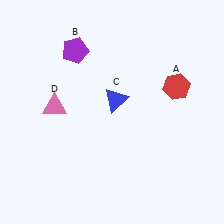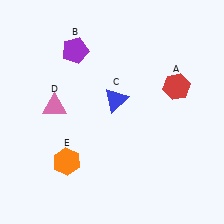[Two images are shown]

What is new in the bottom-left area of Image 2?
An orange hexagon (E) was added in the bottom-left area of Image 2.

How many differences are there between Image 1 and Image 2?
There is 1 difference between the two images.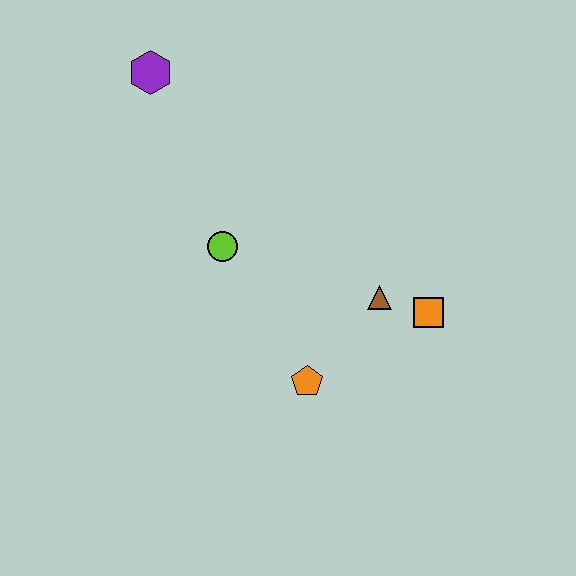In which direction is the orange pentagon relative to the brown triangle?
The orange pentagon is below the brown triangle.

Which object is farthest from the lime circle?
The orange square is farthest from the lime circle.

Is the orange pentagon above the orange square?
No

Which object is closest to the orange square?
The brown triangle is closest to the orange square.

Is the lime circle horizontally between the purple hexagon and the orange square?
Yes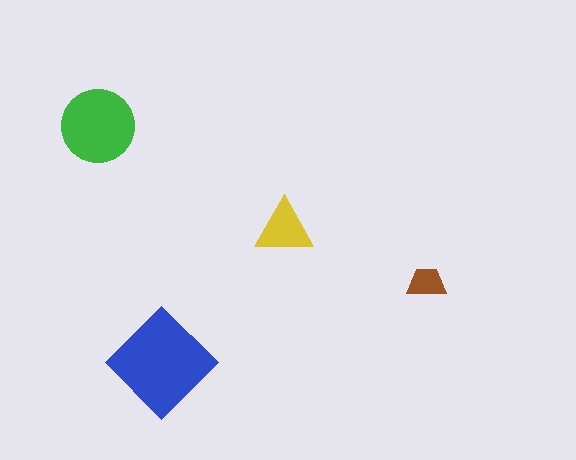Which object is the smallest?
The brown trapezoid.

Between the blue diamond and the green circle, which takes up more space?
The blue diamond.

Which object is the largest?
The blue diamond.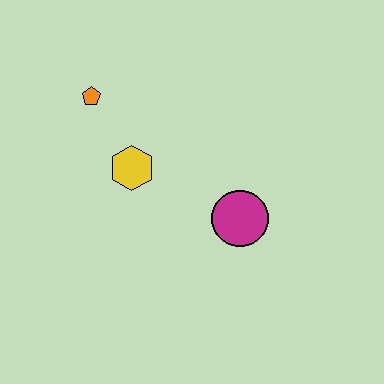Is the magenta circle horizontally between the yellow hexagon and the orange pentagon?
No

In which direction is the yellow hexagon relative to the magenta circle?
The yellow hexagon is to the left of the magenta circle.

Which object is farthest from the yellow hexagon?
The magenta circle is farthest from the yellow hexagon.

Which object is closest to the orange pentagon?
The yellow hexagon is closest to the orange pentagon.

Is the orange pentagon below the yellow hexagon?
No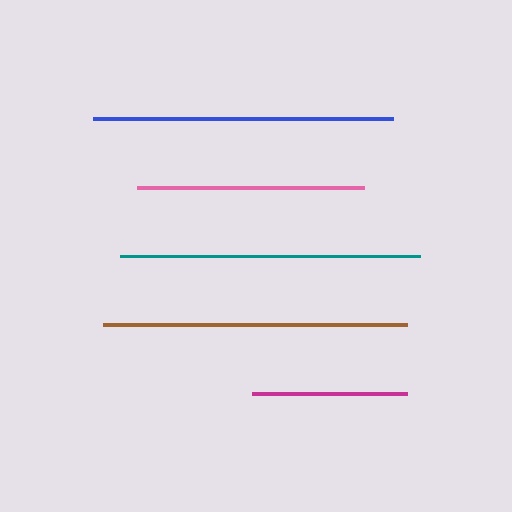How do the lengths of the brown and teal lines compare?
The brown and teal lines are approximately the same length.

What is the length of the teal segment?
The teal segment is approximately 300 pixels long.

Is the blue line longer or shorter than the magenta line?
The blue line is longer than the magenta line.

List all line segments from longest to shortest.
From longest to shortest: brown, teal, blue, pink, magenta.